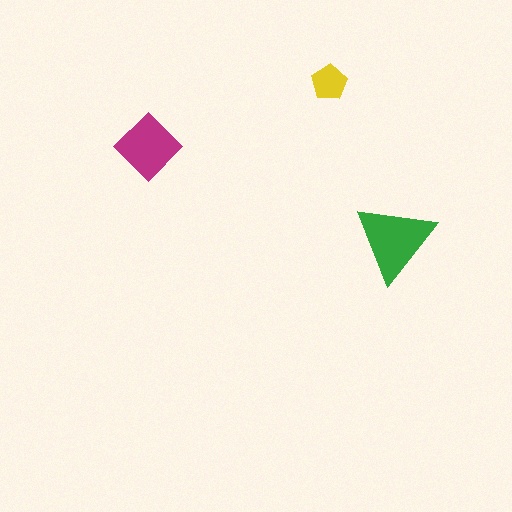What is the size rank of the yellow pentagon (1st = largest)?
3rd.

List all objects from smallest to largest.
The yellow pentagon, the magenta diamond, the green triangle.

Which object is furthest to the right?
The green triangle is rightmost.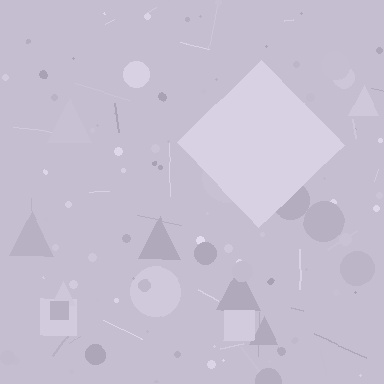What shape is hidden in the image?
A diamond is hidden in the image.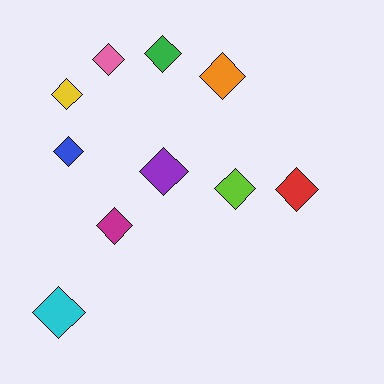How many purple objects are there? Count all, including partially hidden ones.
There is 1 purple object.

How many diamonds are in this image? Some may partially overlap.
There are 10 diamonds.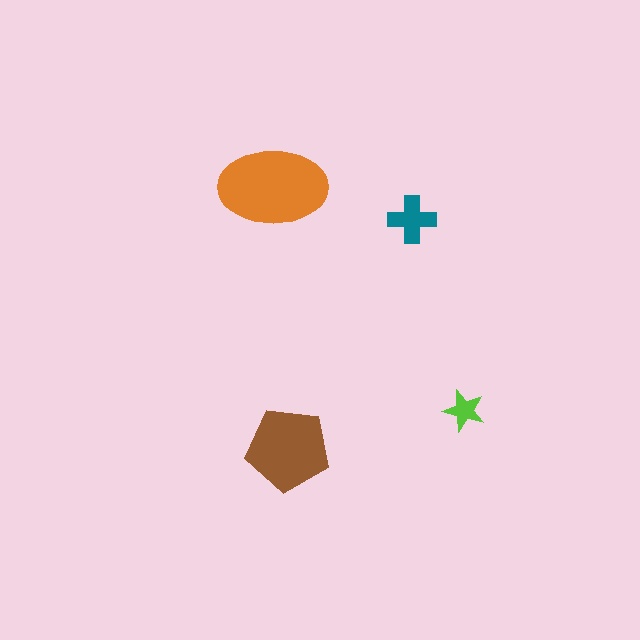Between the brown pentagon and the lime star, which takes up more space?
The brown pentagon.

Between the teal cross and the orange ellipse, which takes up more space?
The orange ellipse.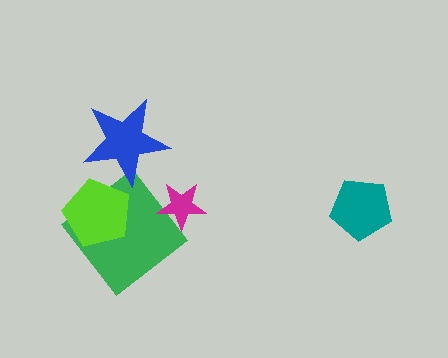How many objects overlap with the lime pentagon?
1 object overlaps with the lime pentagon.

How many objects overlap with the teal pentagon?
0 objects overlap with the teal pentagon.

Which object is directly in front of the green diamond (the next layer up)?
The lime pentagon is directly in front of the green diamond.